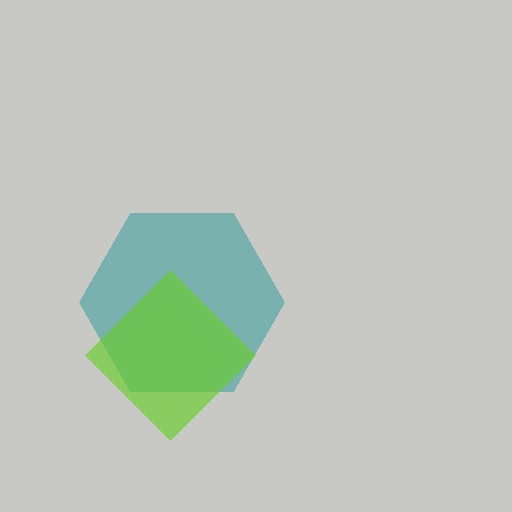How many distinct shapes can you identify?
There are 2 distinct shapes: a teal hexagon, a lime diamond.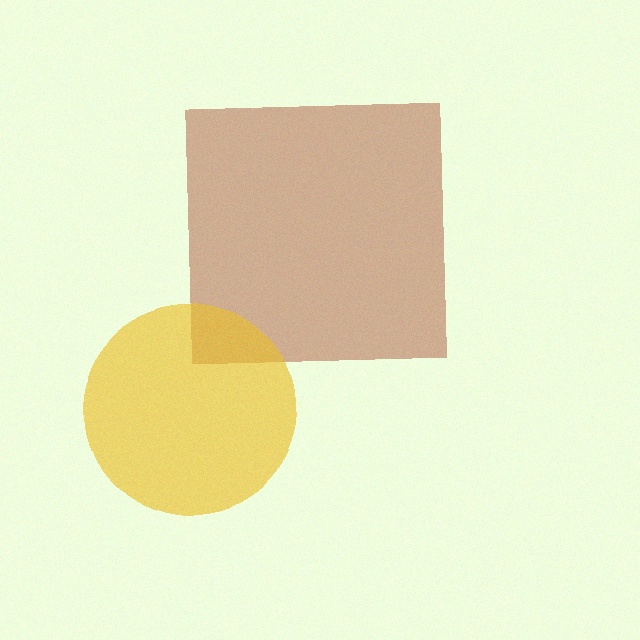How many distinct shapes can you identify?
There are 2 distinct shapes: a brown square, a yellow circle.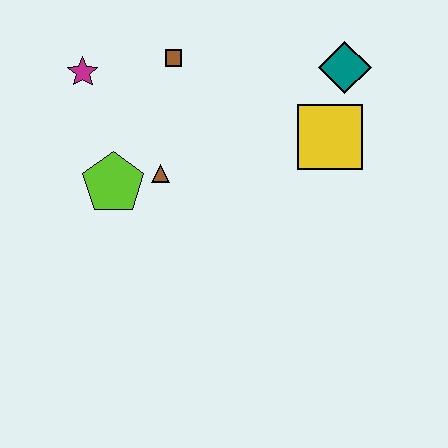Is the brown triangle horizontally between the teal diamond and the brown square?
No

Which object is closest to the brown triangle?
The lime pentagon is closest to the brown triangle.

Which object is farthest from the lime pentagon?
The teal diamond is farthest from the lime pentagon.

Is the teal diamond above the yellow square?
Yes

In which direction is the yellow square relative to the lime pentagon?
The yellow square is to the right of the lime pentagon.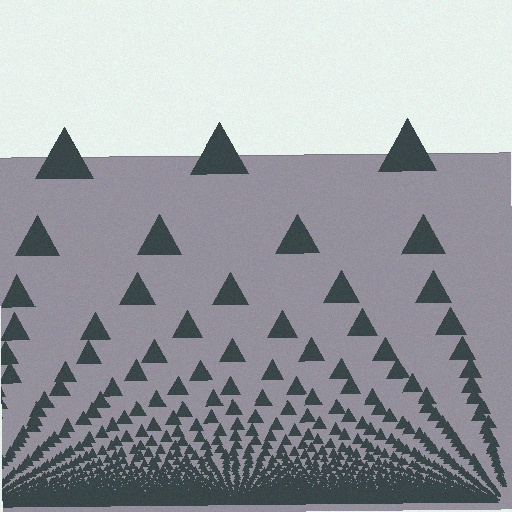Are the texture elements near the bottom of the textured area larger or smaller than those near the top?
Smaller. The gradient is inverted — elements near the bottom are smaller and denser.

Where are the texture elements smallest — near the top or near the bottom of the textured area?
Near the bottom.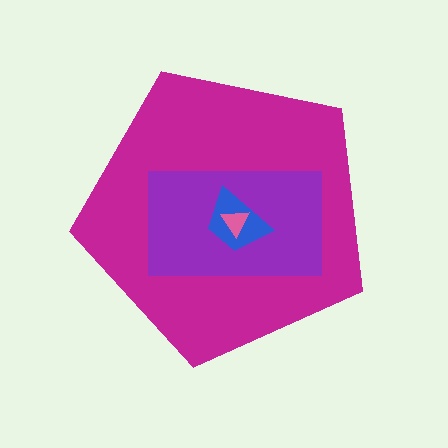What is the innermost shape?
The pink triangle.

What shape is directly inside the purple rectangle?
The blue trapezoid.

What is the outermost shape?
The magenta pentagon.